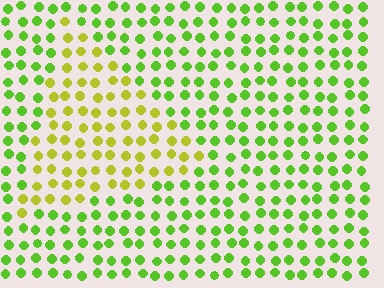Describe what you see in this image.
The image is filled with small lime elements in a uniform arrangement. A triangle-shaped region is visible where the elements are tinted to a slightly different hue, forming a subtle color boundary.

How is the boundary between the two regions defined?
The boundary is defined purely by a slight shift in hue (about 35 degrees). Spacing, size, and orientation are identical on both sides.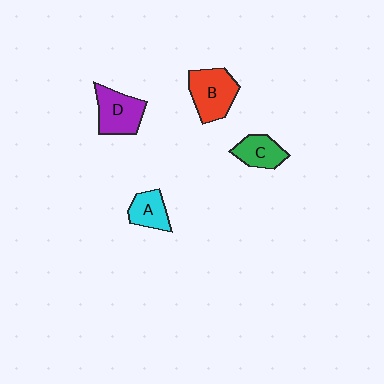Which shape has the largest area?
Shape B (red).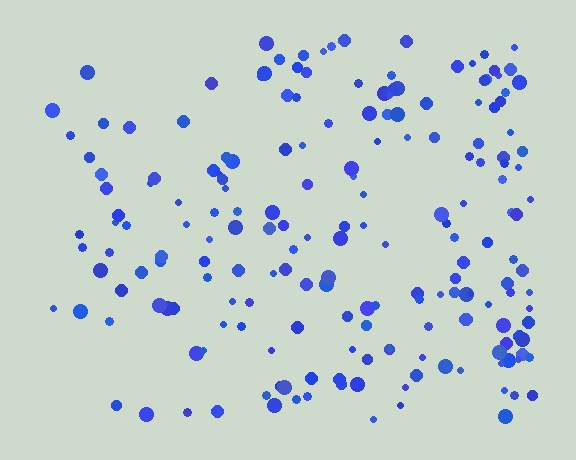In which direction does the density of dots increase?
From left to right, with the right side densest.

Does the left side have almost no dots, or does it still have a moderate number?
Still a moderate number, just noticeably fewer than the right.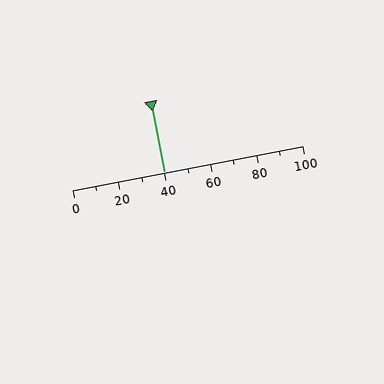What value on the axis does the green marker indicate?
The marker indicates approximately 40.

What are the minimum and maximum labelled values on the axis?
The axis runs from 0 to 100.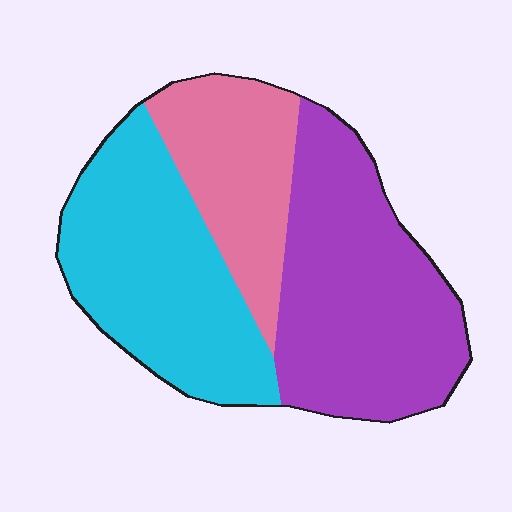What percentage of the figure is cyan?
Cyan covers roughly 35% of the figure.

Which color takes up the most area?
Purple, at roughly 40%.